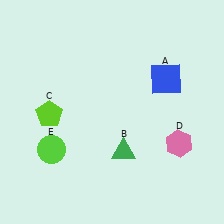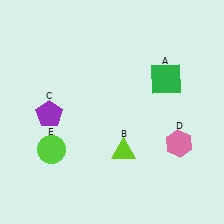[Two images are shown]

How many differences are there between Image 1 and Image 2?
There are 3 differences between the two images.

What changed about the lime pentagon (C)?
In Image 1, C is lime. In Image 2, it changed to purple.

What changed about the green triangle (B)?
In Image 1, B is green. In Image 2, it changed to lime.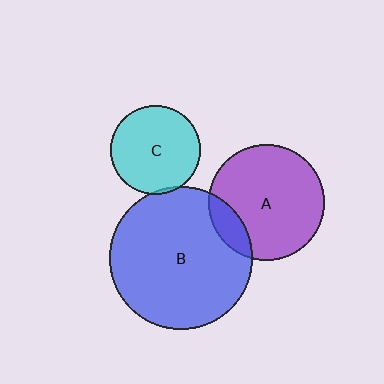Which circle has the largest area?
Circle B (blue).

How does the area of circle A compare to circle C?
Approximately 1.7 times.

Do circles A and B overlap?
Yes.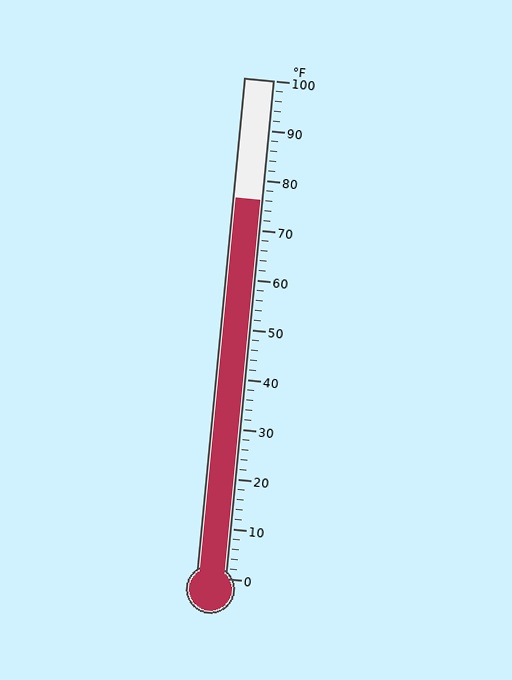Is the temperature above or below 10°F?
The temperature is above 10°F.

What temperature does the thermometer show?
The thermometer shows approximately 76°F.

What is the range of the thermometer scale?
The thermometer scale ranges from 0°F to 100°F.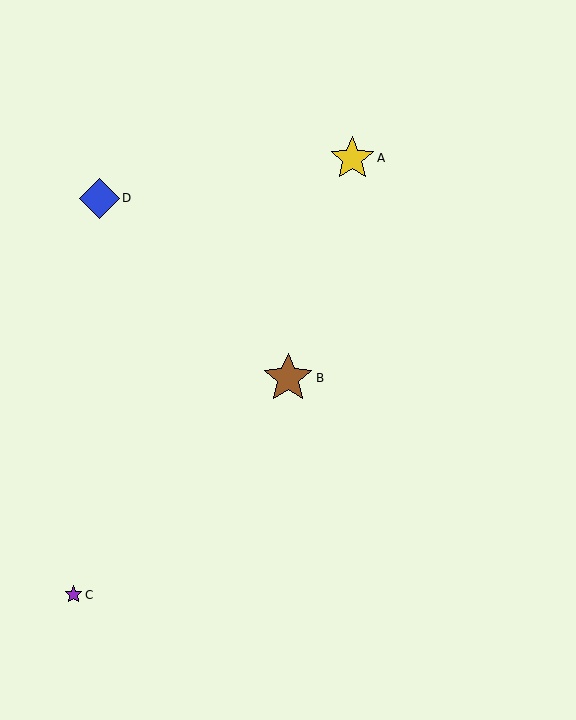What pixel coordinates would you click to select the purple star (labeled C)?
Click at (73, 595) to select the purple star C.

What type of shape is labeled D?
Shape D is a blue diamond.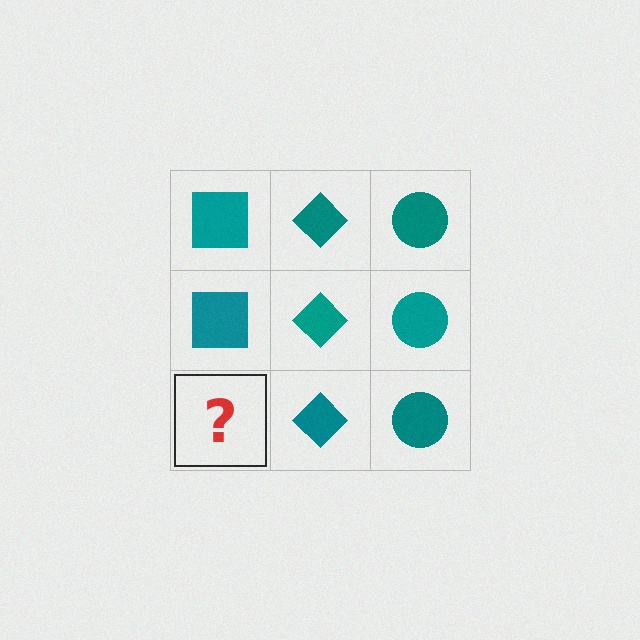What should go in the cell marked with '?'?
The missing cell should contain a teal square.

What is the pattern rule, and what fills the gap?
The rule is that each column has a consistent shape. The gap should be filled with a teal square.